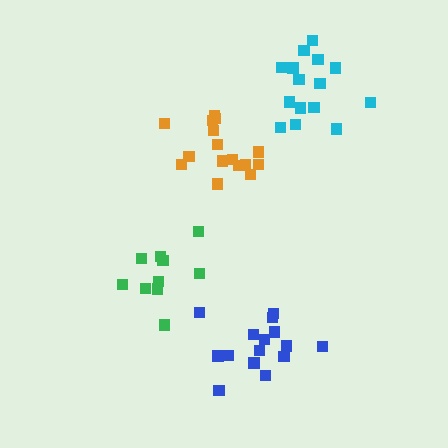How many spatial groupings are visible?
There are 4 spatial groupings.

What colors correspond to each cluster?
The clusters are colored: cyan, orange, blue, green.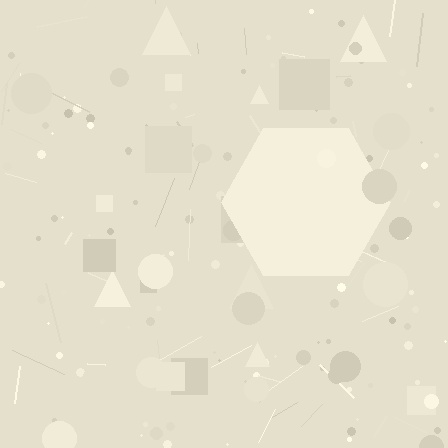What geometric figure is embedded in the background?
A hexagon is embedded in the background.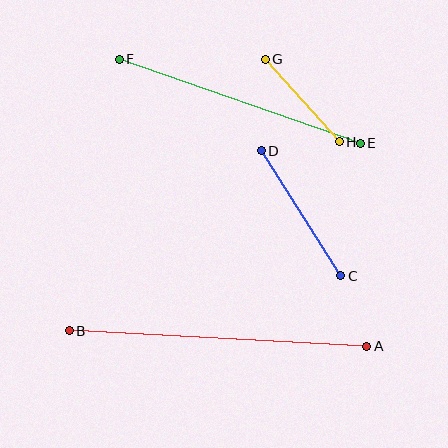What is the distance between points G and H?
The distance is approximately 111 pixels.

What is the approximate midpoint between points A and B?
The midpoint is at approximately (218, 338) pixels.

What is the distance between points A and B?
The distance is approximately 298 pixels.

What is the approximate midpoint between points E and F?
The midpoint is at approximately (240, 101) pixels.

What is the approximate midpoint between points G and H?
The midpoint is at approximately (302, 101) pixels.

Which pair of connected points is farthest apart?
Points A and B are farthest apart.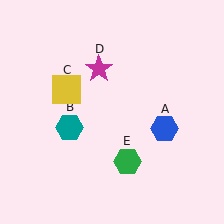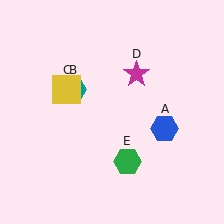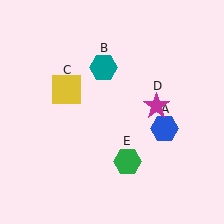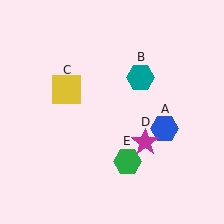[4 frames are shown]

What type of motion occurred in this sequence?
The teal hexagon (object B), magenta star (object D) rotated clockwise around the center of the scene.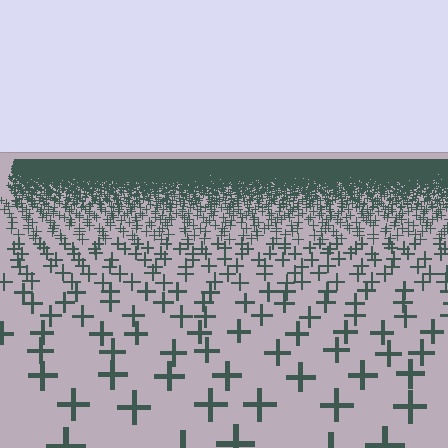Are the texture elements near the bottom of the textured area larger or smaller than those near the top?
Larger. Near the bottom, elements are closer to the viewer and appear at a bigger on-screen size.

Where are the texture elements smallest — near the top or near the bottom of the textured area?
Near the top.